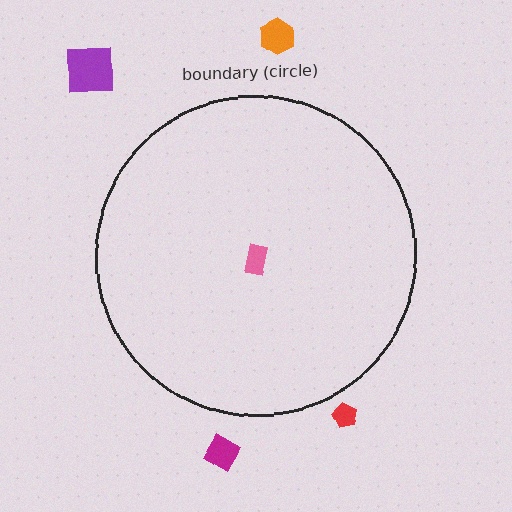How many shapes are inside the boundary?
1 inside, 4 outside.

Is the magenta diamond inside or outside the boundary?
Outside.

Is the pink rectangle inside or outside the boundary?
Inside.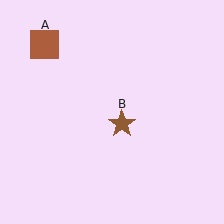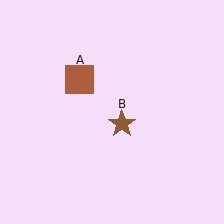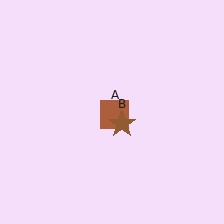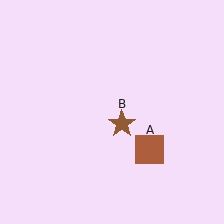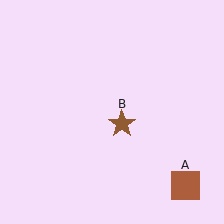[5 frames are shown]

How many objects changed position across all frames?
1 object changed position: brown square (object A).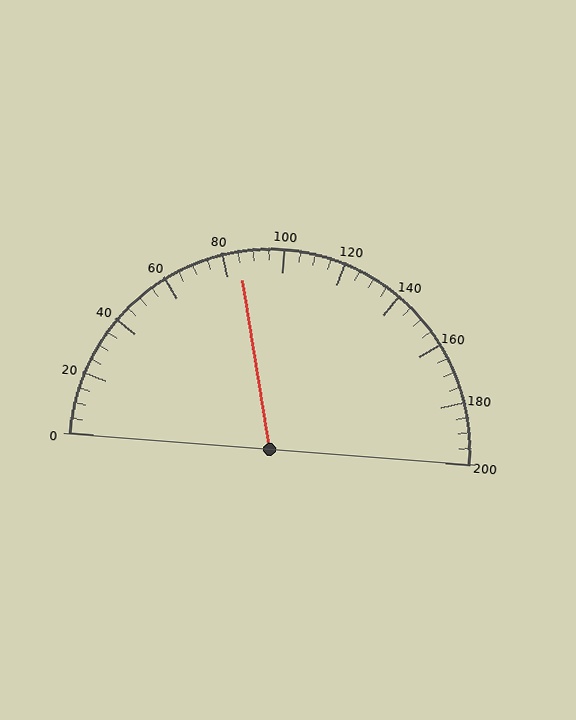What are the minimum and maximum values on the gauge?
The gauge ranges from 0 to 200.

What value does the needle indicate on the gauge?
The needle indicates approximately 85.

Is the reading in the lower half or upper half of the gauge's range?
The reading is in the lower half of the range (0 to 200).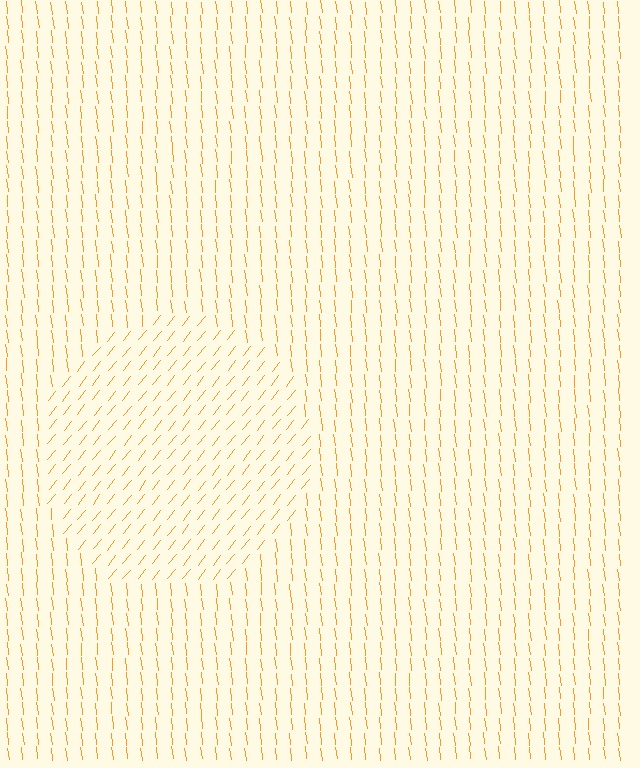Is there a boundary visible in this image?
Yes, there is a texture boundary formed by a change in line orientation.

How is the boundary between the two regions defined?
The boundary is defined purely by a change in line orientation (approximately 45 degrees difference). All lines are the same color and thickness.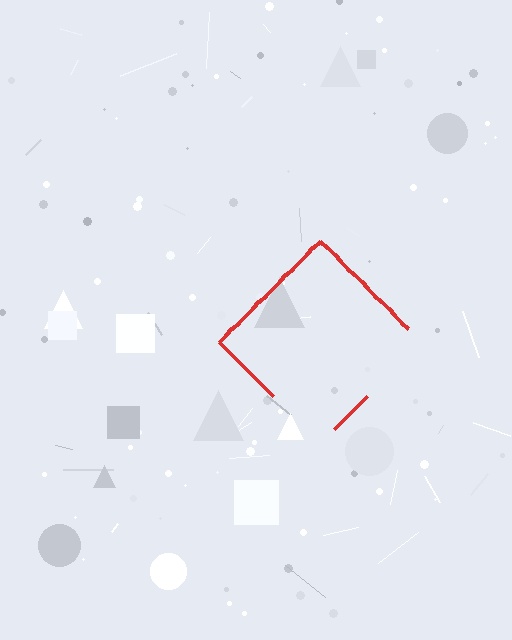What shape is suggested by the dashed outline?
The dashed outline suggests a diamond.